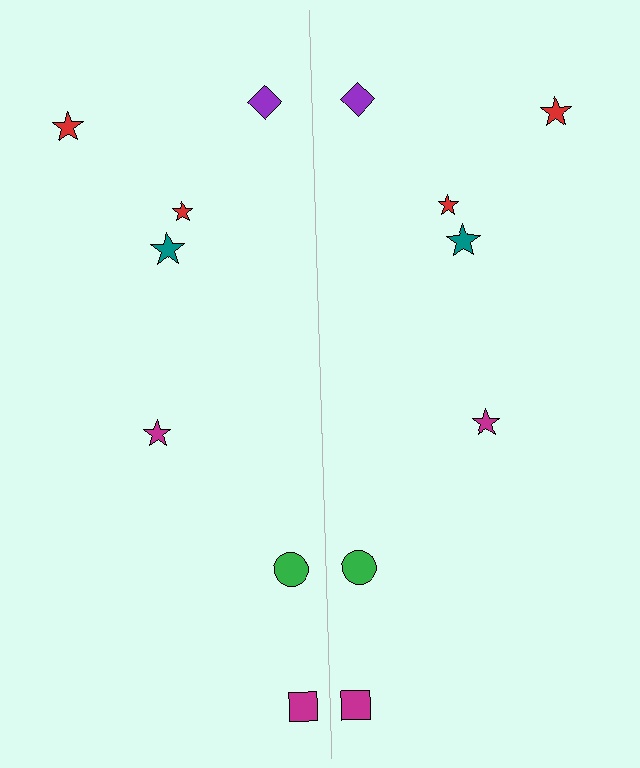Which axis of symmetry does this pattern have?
The pattern has a vertical axis of symmetry running through the center of the image.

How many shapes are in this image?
There are 14 shapes in this image.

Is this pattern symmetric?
Yes, this pattern has bilateral (reflection) symmetry.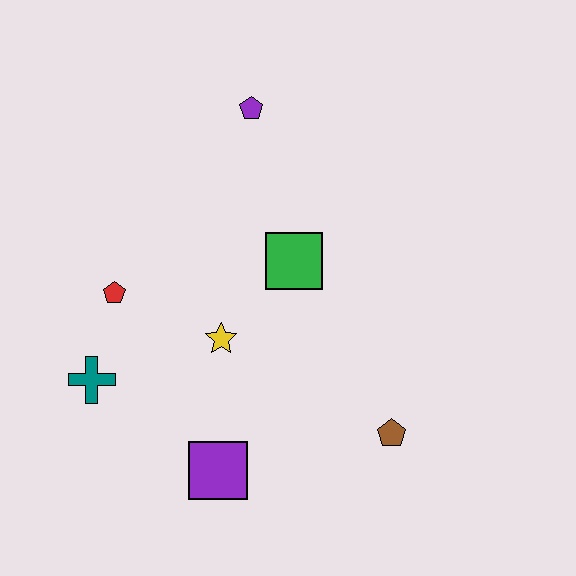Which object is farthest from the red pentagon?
The brown pentagon is farthest from the red pentagon.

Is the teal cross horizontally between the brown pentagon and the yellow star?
No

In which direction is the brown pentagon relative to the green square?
The brown pentagon is below the green square.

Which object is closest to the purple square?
The yellow star is closest to the purple square.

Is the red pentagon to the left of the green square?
Yes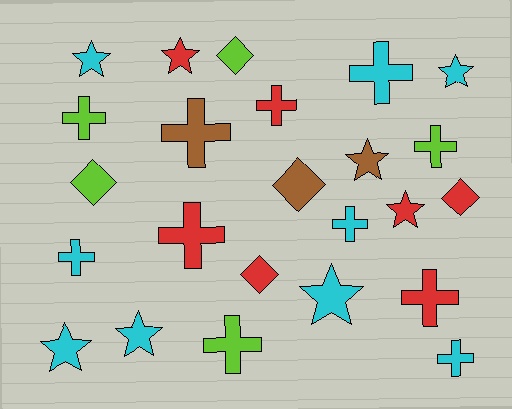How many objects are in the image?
There are 24 objects.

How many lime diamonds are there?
There are 2 lime diamonds.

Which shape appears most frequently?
Cross, with 11 objects.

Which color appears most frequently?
Cyan, with 9 objects.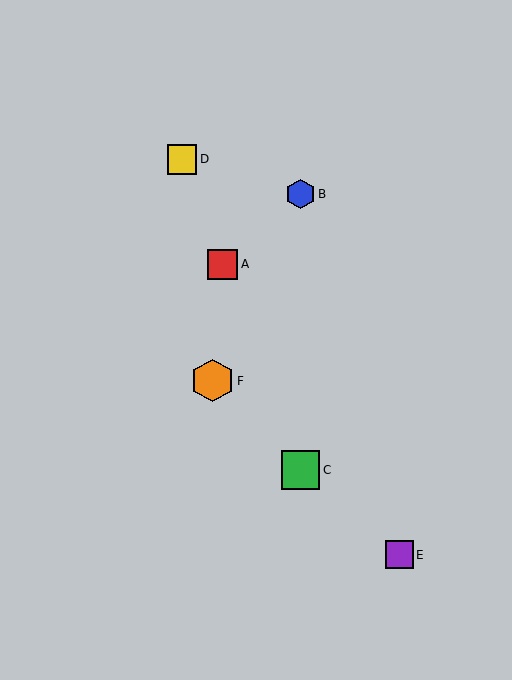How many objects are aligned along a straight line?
3 objects (A, C, D) are aligned along a straight line.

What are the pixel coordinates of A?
Object A is at (222, 264).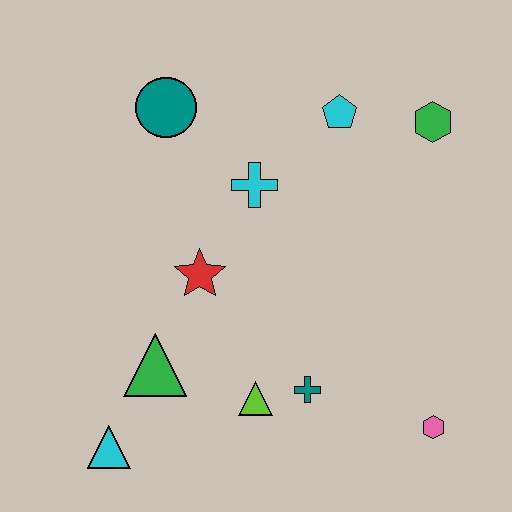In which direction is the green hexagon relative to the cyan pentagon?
The green hexagon is to the right of the cyan pentagon.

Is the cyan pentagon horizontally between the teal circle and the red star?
No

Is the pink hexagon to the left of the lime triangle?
No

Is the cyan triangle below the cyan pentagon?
Yes